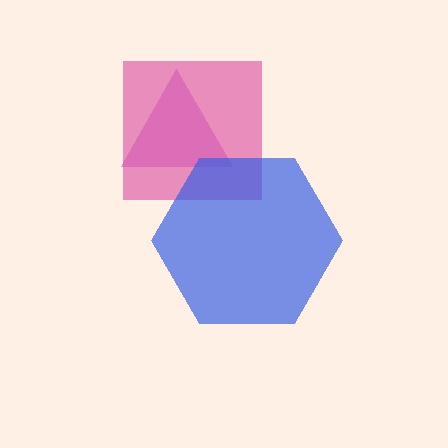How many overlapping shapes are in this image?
There are 3 overlapping shapes in the image.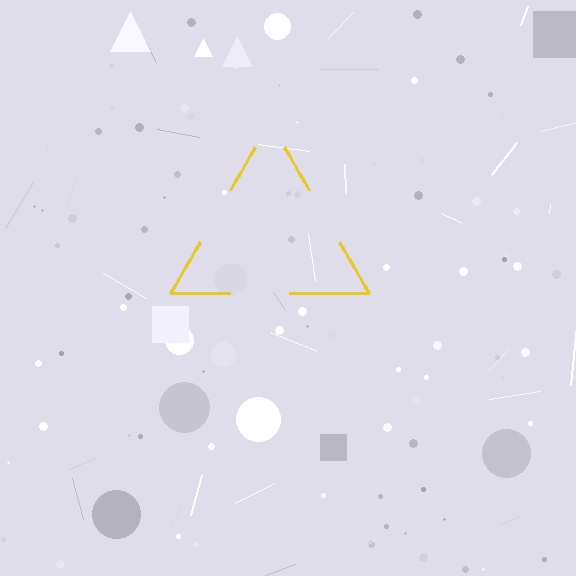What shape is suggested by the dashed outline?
The dashed outline suggests a triangle.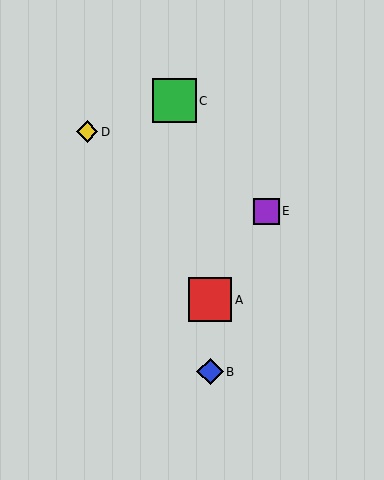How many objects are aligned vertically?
2 objects (A, B) are aligned vertically.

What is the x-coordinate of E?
Object E is at x≈266.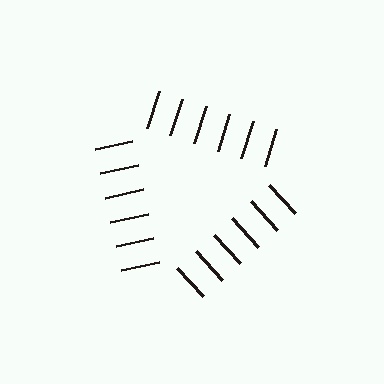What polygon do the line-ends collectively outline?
An illusory triangle — the line segments terminate on its edges but no continuous stroke is drawn.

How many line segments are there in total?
18 — 6 along each of the 3 edges.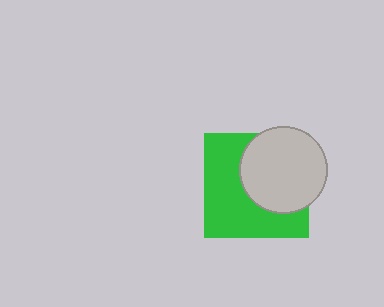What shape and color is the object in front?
The object in front is a light gray circle.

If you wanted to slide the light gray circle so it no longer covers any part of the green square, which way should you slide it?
Slide it toward the upper-right — that is the most direct way to separate the two shapes.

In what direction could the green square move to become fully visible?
The green square could move toward the lower-left. That would shift it out from behind the light gray circle entirely.